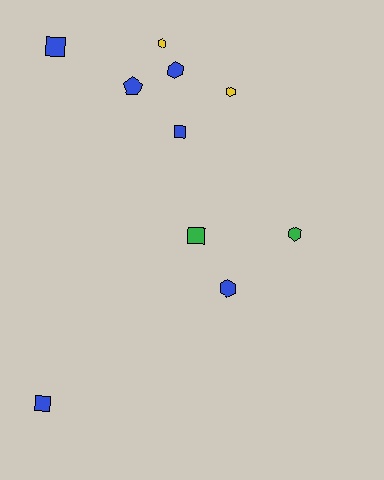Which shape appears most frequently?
Hexagon, with 5 objects.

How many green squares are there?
There is 1 green square.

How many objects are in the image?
There are 10 objects.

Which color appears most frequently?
Blue, with 6 objects.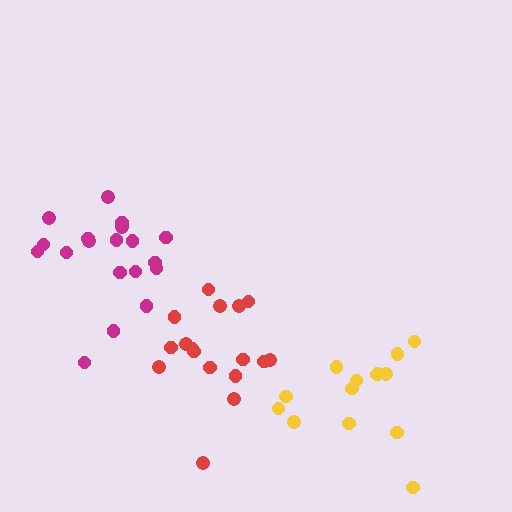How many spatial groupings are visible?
There are 3 spatial groupings.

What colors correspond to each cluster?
The clusters are colored: magenta, red, yellow.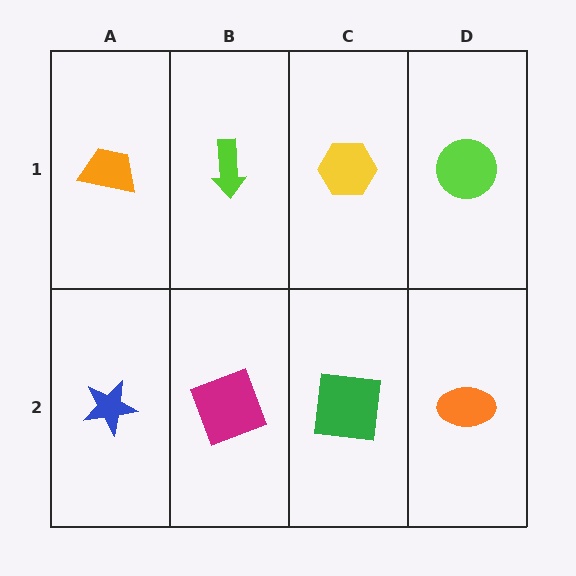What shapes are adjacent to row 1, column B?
A magenta square (row 2, column B), an orange trapezoid (row 1, column A), a yellow hexagon (row 1, column C).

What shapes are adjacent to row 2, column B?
A lime arrow (row 1, column B), a blue star (row 2, column A), a green square (row 2, column C).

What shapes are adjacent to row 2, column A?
An orange trapezoid (row 1, column A), a magenta square (row 2, column B).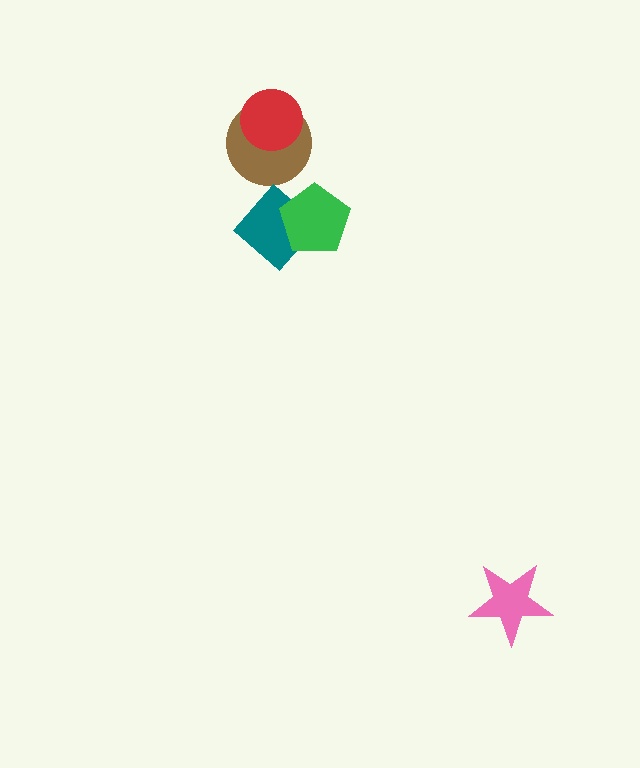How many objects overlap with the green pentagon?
1 object overlaps with the green pentagon.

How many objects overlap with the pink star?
0 objects overlap with the pink star.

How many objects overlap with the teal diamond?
1 object overlaps with the teal diamond.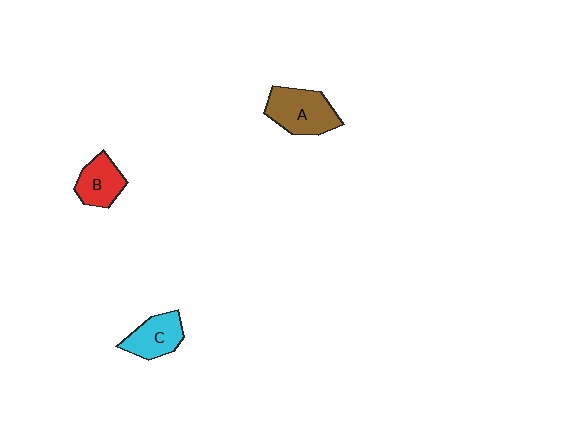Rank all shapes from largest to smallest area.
From largest to smallest: A (brown), C (cyan), B (red).